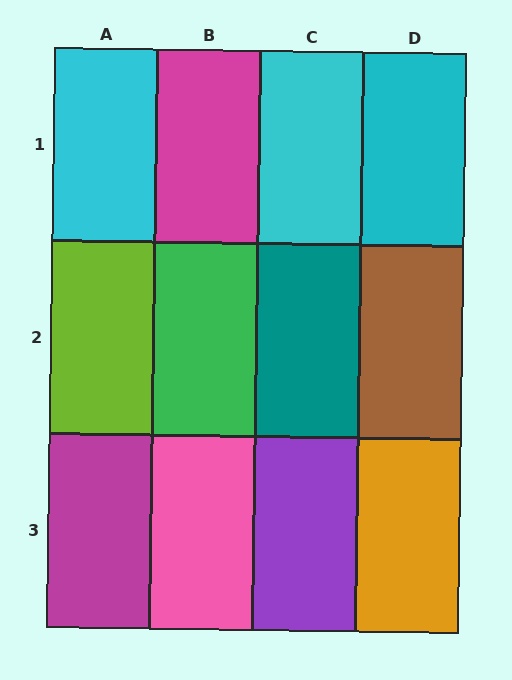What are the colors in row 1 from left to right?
Cyan, magenta, cyan, cyan.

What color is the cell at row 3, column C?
Purple.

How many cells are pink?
1 cell is pink.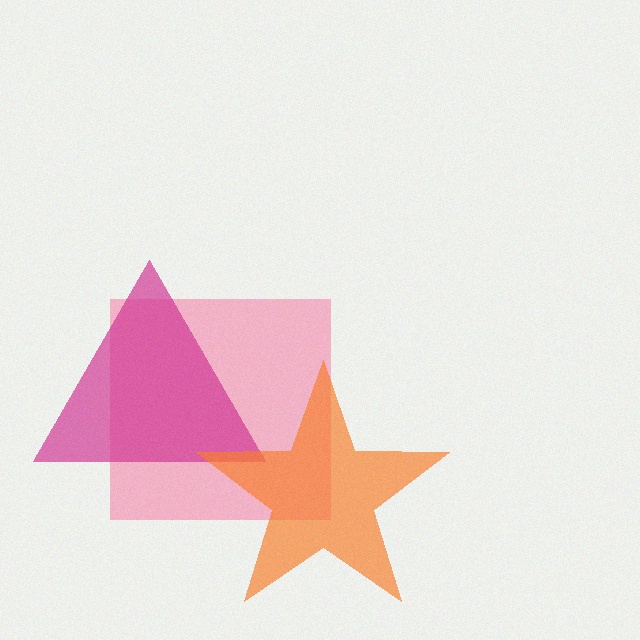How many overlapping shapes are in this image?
There are 3 overlapping shapes in the image.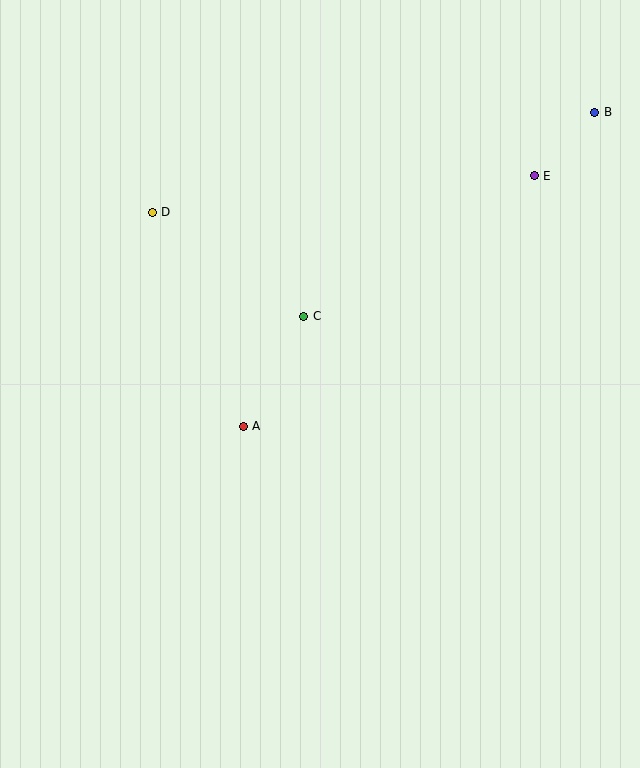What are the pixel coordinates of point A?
Point A is at (243, 426).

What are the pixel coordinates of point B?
Point B is at (595, 112).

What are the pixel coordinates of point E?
Point E is at (534, 176).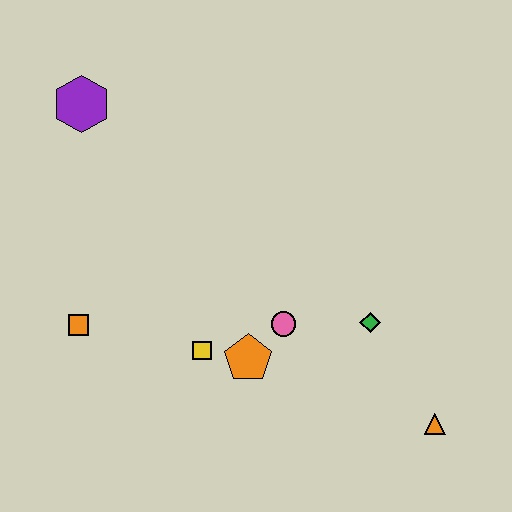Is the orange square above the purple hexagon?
No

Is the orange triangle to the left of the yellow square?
No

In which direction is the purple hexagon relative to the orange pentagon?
The purple hexagon is above the orange pentagon.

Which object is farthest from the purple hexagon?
The orange triangle is farthest from the purple hexagon.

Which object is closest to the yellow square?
The orange pentagon is closest to the yellow square.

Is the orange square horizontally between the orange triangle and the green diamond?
No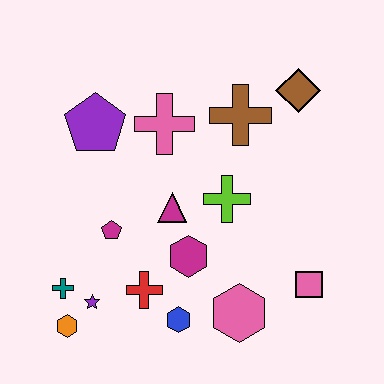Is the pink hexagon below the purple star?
Yes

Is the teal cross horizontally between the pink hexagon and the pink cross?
No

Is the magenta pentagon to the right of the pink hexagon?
No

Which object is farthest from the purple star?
The brown diamond is farthest from the purple star.